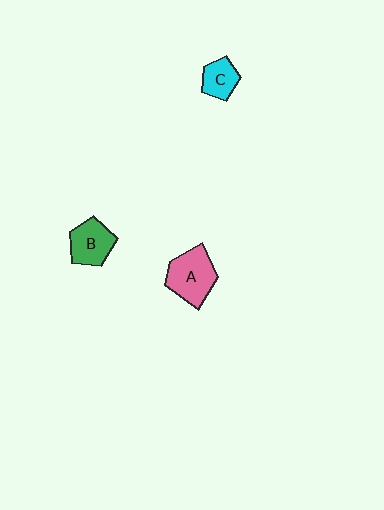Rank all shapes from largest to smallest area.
From largest to smallest: A (pink), B (green), C (cyan).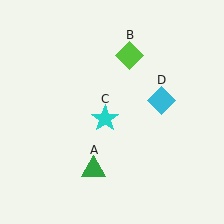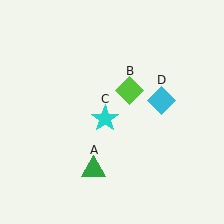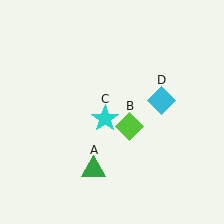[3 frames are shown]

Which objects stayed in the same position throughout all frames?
Green triangle (object A) and cyan star (object C) and cyan diamond (object D) remained stationary.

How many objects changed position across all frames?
1 object changed position: lime diamond (object B).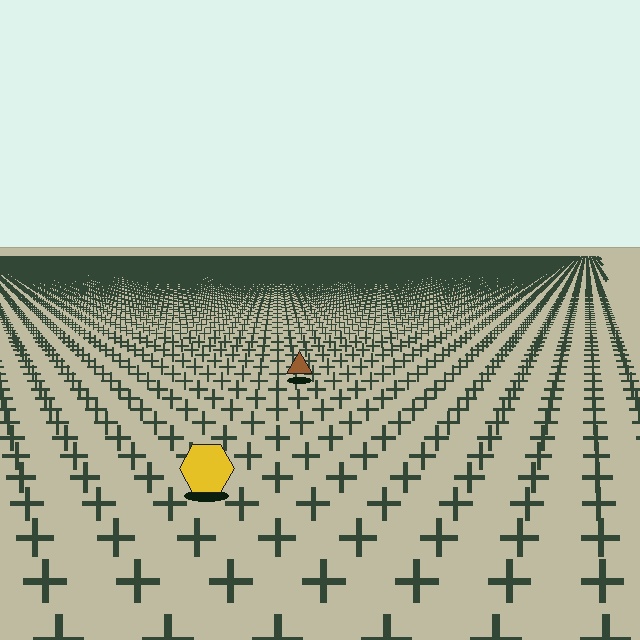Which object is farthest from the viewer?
The brown triangle is farthest from the viewer. It appears smaller and the ground texture around it is denser.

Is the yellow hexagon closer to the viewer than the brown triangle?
Yes. The yellow hexagon is closer — you can tell from the texture gradient: the ground texture is coarser near it.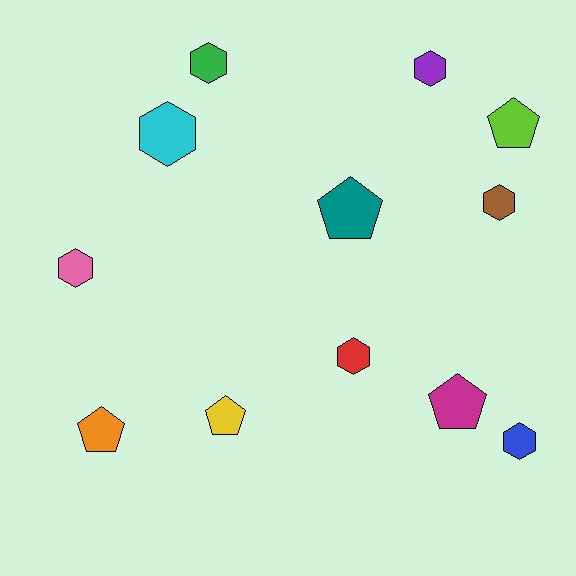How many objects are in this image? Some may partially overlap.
There are 12 objects.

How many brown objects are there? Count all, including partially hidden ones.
There is 1 brown object.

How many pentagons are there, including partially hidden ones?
There are 5 pentagons.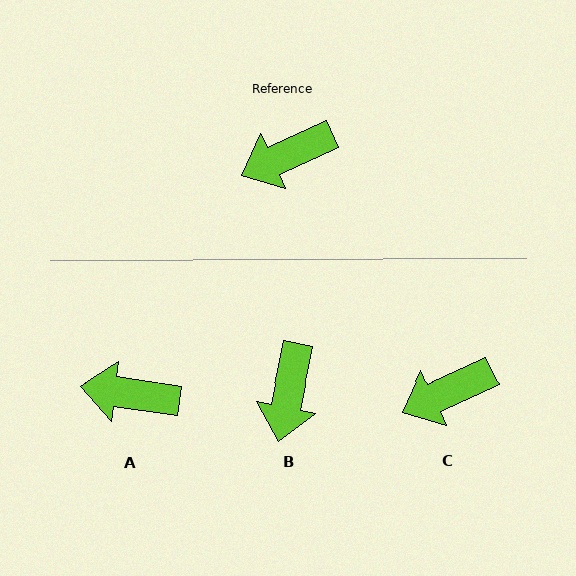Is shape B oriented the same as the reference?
No, it is off by about 53 degrees.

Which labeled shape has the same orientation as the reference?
C.